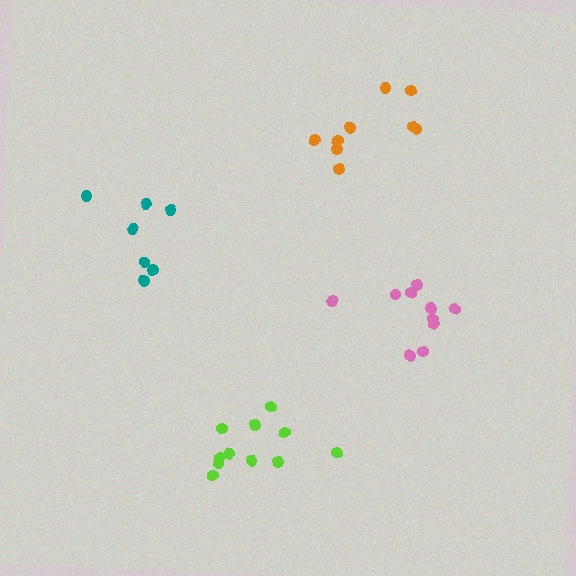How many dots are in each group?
Group 1: 10 dots, Group 2: 7 dots, Group 3: 11 dots, Group 4: 9 dots (37 total).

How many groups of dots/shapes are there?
There are 4 groups.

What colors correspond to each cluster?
The clusters are colored: pink, teal, lime, orange.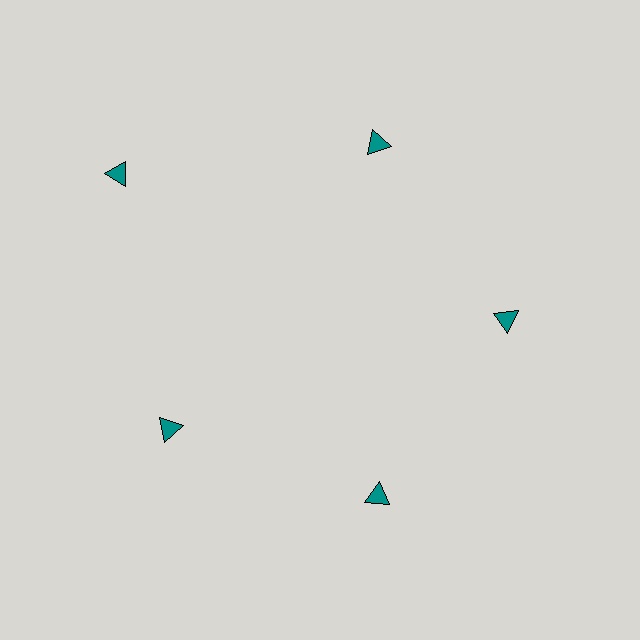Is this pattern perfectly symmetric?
No. The 5 teal triangles are arranged in a ring, but one element near the 10 o'clock position is pushed outward from the center, breaking the 5-fold rotational symmetry.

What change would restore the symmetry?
The symmetry would be restored by moving it inward, back onto the ring so that all 5 triangles sit at equal angles and equal distance from the center.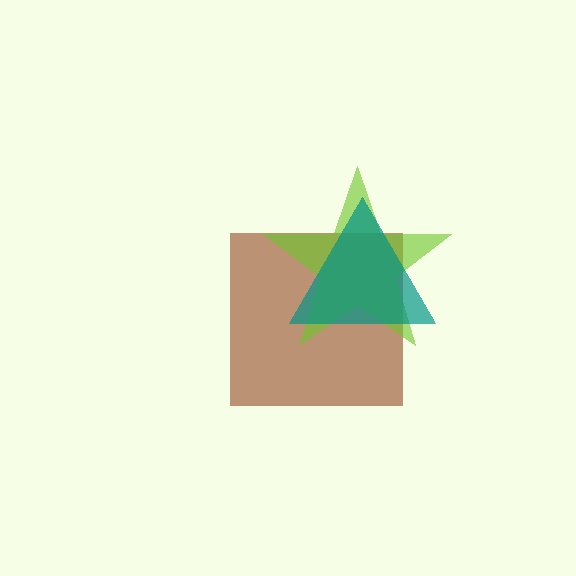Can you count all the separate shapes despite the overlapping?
Yes, there are 3 separate shapes.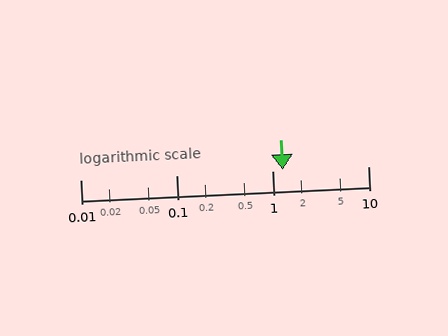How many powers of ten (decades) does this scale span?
The scale spans 3 decades, from 0.01 to 10.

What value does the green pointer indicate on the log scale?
The pointer indicates approximately 1.3.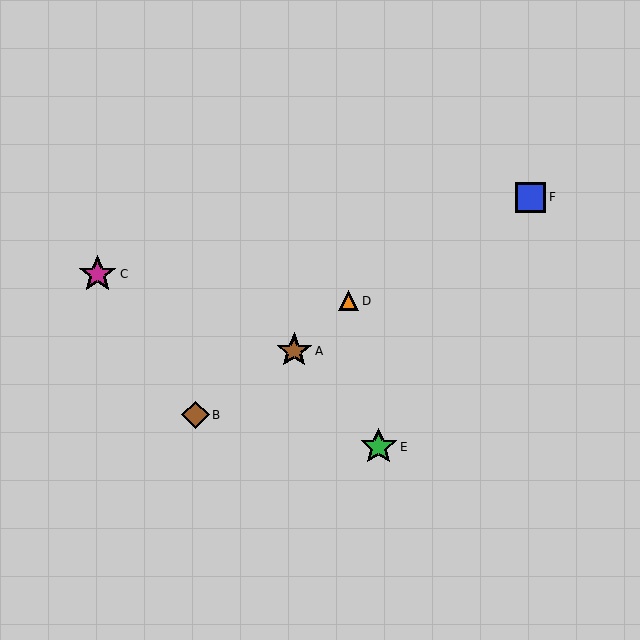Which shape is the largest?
The magenta star (labeled C) is the largest.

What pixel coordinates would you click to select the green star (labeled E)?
Click at (379, 447) to select the green star E.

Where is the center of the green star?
The center of the green star is at (379, 447).